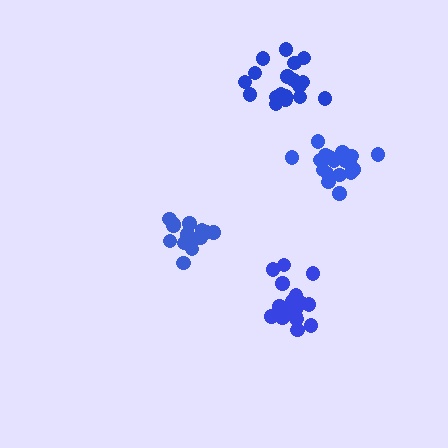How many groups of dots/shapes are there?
There are 4 groups.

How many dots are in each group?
Group 1: 18 dots, Group 2: 18 dots, Group 3: 15 dots, Group 4: 17 dots (68 total).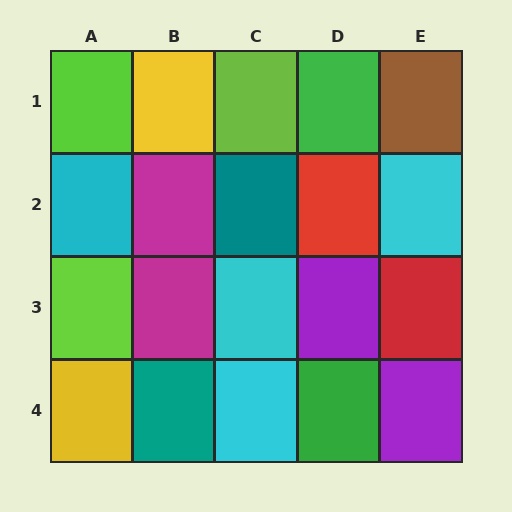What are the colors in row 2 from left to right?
Cyan, magenta, teal, red, cyan.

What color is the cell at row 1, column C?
Lime.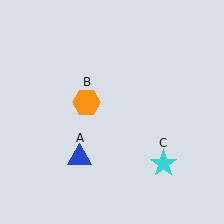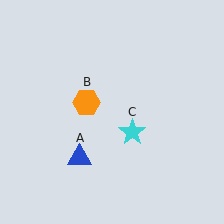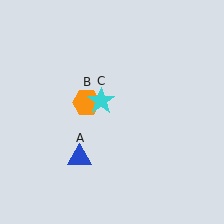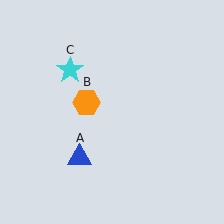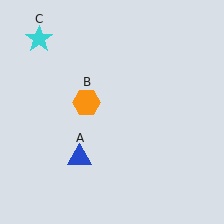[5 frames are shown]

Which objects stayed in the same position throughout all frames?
Blue triangle (object A) and orange hexagon (object B) remained stationary.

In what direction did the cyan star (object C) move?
The cyan star (object C) moved up and to the left.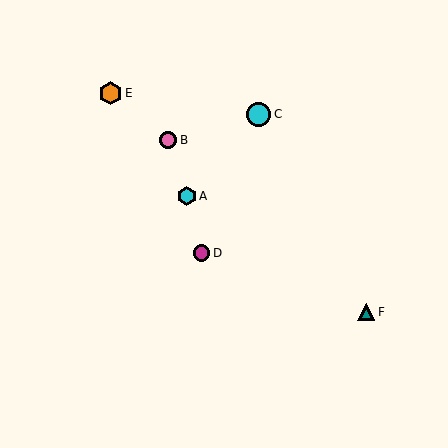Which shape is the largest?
The cyan circle (labeled C) is the largest.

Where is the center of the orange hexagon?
The center of the orange hexagon is at (111, 93).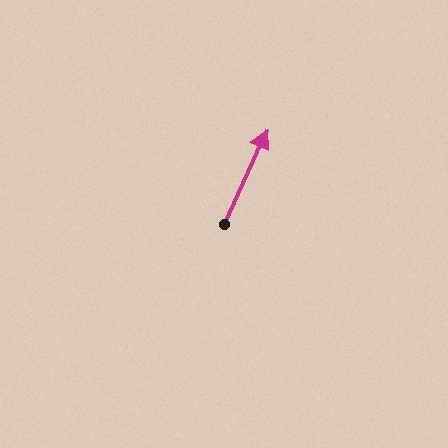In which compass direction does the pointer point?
Northeast.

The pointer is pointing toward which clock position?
Roughly 1 o'clock.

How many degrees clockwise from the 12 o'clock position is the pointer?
Approximately 25 degrees.